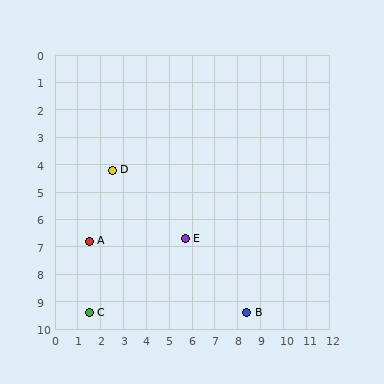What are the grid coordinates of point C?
Point C is at approximately (1.5, 9.4).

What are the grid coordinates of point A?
Point A is at approximately (1.5, 6.8).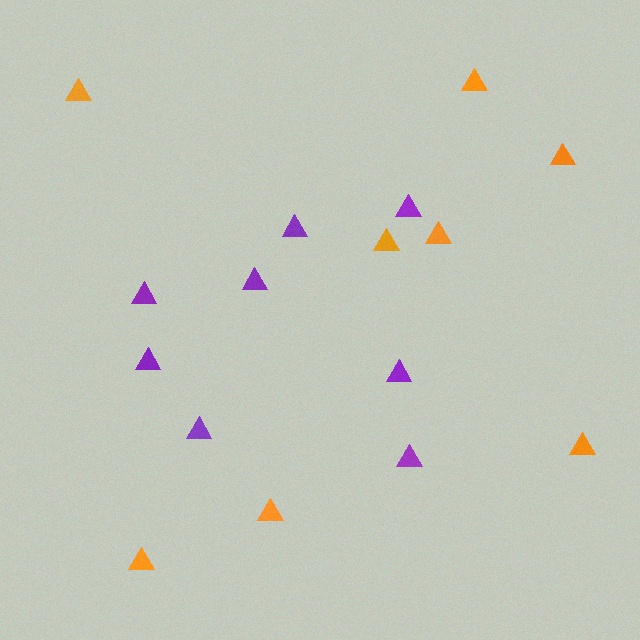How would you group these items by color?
There are 2 groups: one group of orange triangles (8) and one group of purple triangles (8).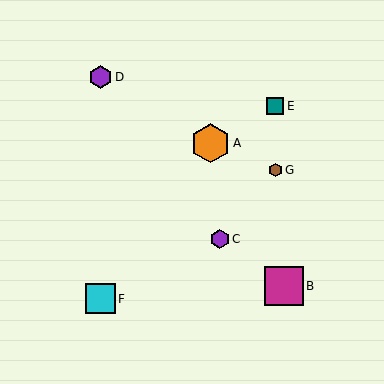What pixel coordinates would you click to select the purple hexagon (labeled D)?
Click at (100, 77) to select the purple hexagon D.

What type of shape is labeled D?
Shape D is a purple hexagon.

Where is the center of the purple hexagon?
The center of the purple hexagon is at (220, 239).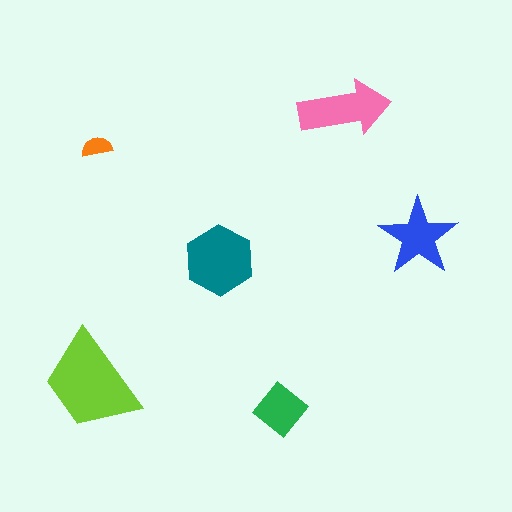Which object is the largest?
The lime trapezoid.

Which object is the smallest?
The orange semicircle.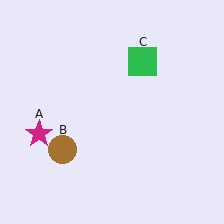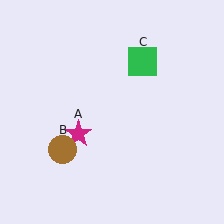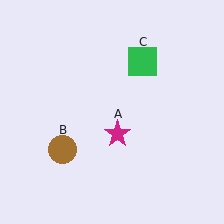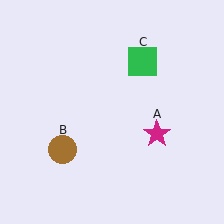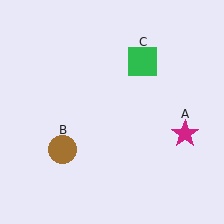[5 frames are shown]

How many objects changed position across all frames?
1 object changed position: magenta star (object A).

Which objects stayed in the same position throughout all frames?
Brown circle (object B) and green square (object C) remained stationary.